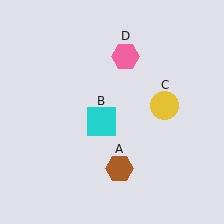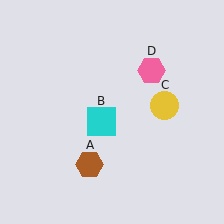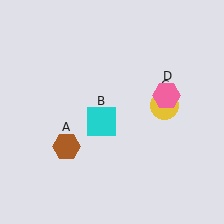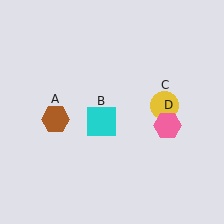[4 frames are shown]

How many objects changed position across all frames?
2 objects changed position: brown hexagon (object A), pink hexagon (object D).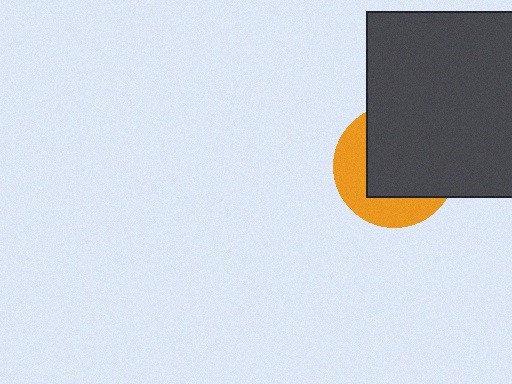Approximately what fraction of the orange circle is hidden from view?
Roughly 62% of the orange circle is hidden behind the dark gray square.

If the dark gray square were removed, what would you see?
You would see the complete orange circle.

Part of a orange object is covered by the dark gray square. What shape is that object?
It is a circle.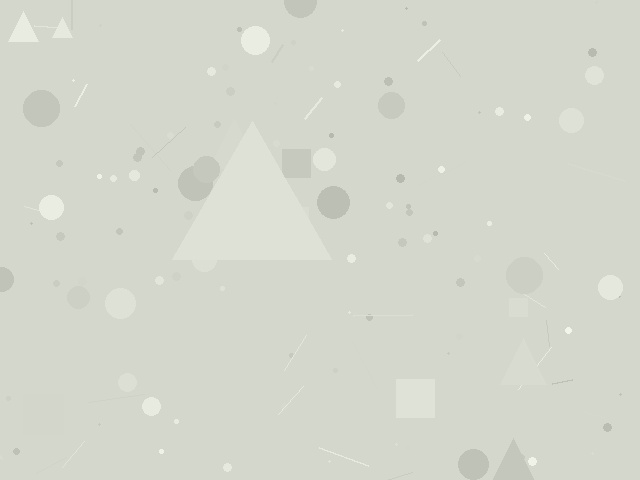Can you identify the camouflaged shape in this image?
The camouflaged shape is a triangle.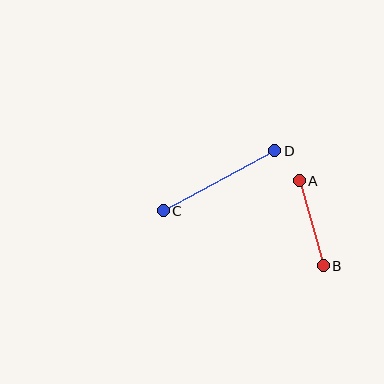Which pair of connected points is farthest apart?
Points C and D are farthest apart.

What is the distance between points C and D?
The distance is approximately 127 pixels.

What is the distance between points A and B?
The distance is approximately 88 pixels.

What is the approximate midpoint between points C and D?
The midpoint is at approximately (219, 181) pixels.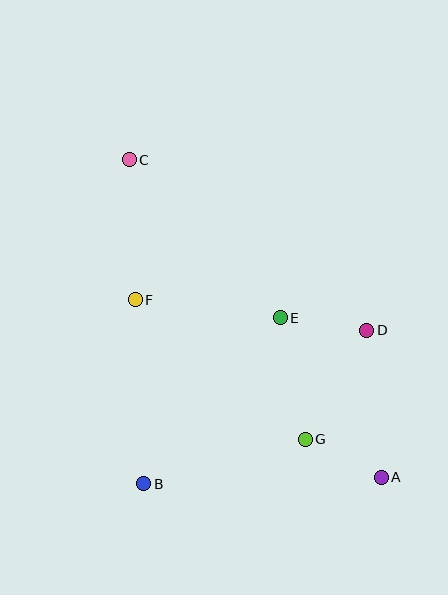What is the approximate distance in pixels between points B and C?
The distance between B and C is approximately 324 pixels.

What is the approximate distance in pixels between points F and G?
The distance between F and G is approximately 220 pixels.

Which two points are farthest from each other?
Points A and C are farthest from each other.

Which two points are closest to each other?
Points A and G are closest to each other.